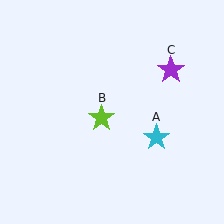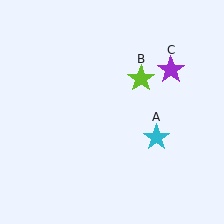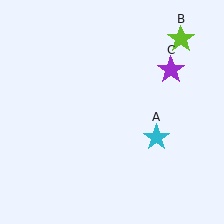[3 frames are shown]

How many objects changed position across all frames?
1 object changed position: lime star (object B).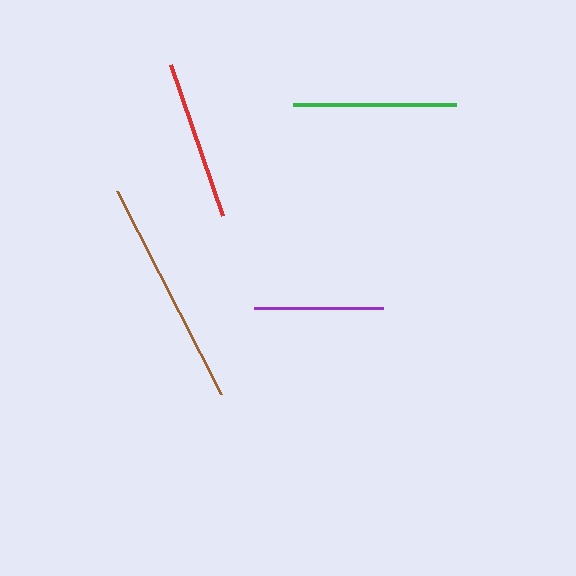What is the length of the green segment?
The green segment is approximately 163 pixels long.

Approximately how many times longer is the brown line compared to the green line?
The brown line is approximately 1.4 times the length of the green line.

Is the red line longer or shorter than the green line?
The green line is longer than the red line.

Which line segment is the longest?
The brown line is the longest at approximately 227 pixels.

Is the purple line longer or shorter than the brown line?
The brown line is longer than the purple line.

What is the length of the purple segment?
The purple segment is approximately 129 pixels long.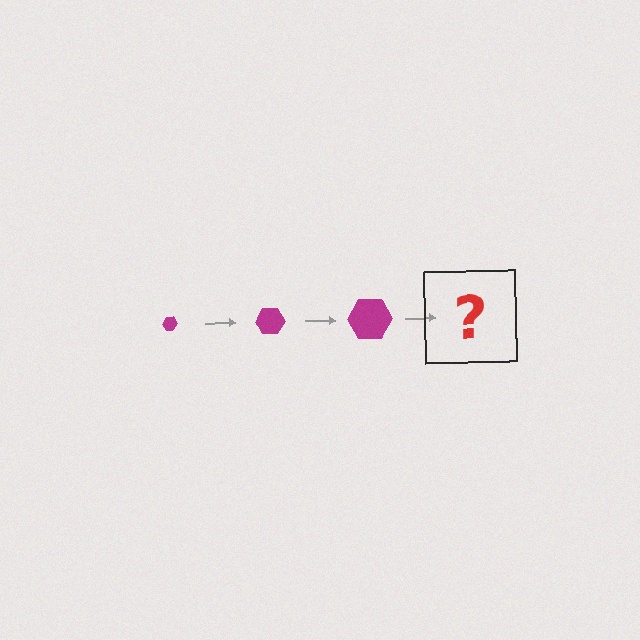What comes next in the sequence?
The next element should be a magenta hexagon, larger than the previous one.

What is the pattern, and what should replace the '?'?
The pattern is that the hexagon gets progressively larger each step. The '?' should be a magenta hexagon, larger than the previous one.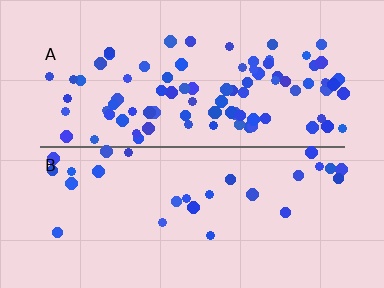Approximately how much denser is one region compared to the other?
Approximately 3.2× — region A over region B.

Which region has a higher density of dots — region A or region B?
A (the top).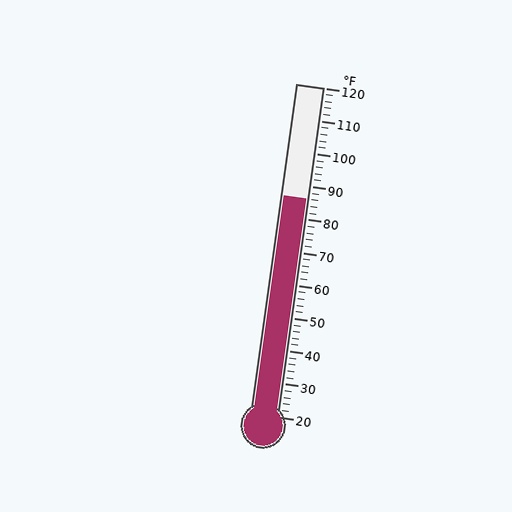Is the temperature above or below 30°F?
The temperature is above 30°F.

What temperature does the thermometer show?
The thermometer shows approximately 86°F.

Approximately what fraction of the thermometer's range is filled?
The thermometer is filled to approximately 65% of its range.